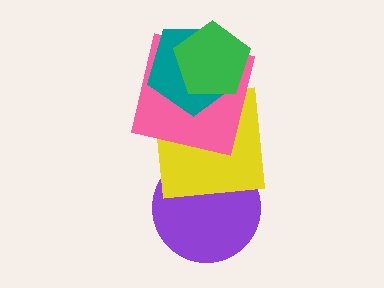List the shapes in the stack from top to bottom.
From top to bottom: the green pentagon, the teal pentagon, the pink square, the yellow square, the purple circle.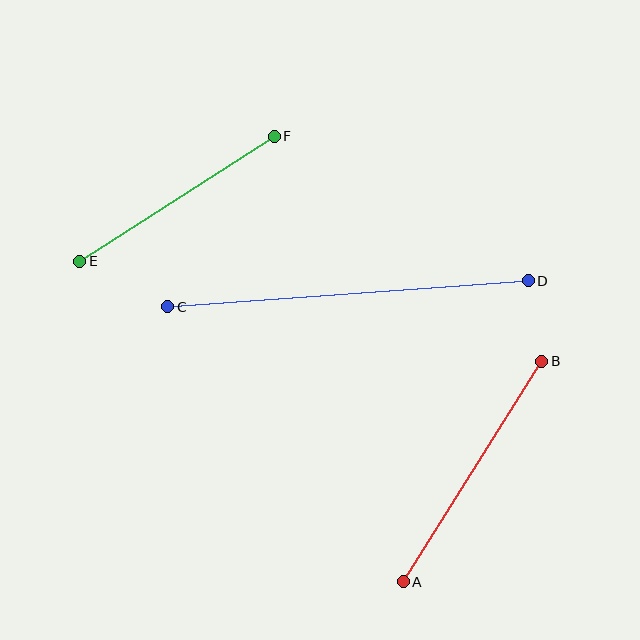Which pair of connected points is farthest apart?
Points C and D are farthest apart.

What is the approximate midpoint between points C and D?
The midpoint is at approximately (348, 294) pixels.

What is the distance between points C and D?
The distance is approximately 362 pixels.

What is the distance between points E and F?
The distance is approximately 231 pixels.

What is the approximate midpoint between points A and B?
The midpoint is at approximately (472, 471) pixels.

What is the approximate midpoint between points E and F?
The midpoint is at approximately (177, 199) pixels.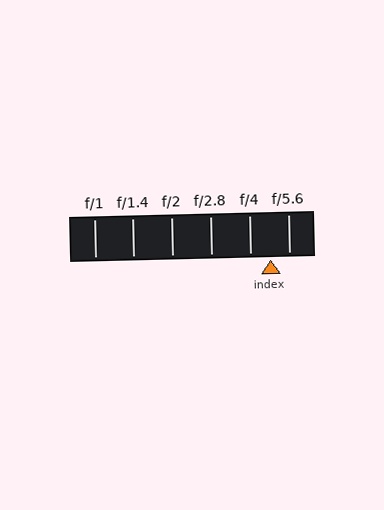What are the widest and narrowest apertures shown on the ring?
The widest aperture shown is f/1 and the narrowest is f/5.6.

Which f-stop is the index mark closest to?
The index mark is closest to f/5.6.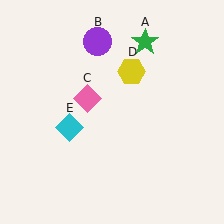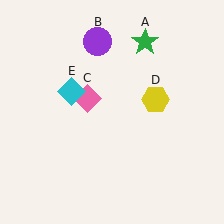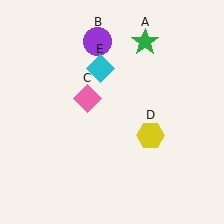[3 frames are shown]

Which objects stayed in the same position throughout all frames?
Green star (object A) and purple circle (object B) and pink diamond (object C) remained stationary.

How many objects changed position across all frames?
2 objects changed position: yellow hexagon (object D), cyan diamond (object E).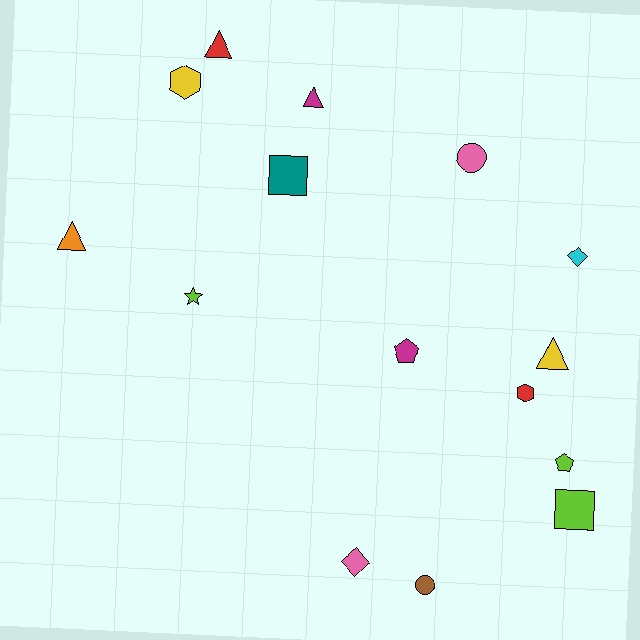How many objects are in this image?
There are 15 objects.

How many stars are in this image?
There is 1 star.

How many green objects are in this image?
There are no green objects.